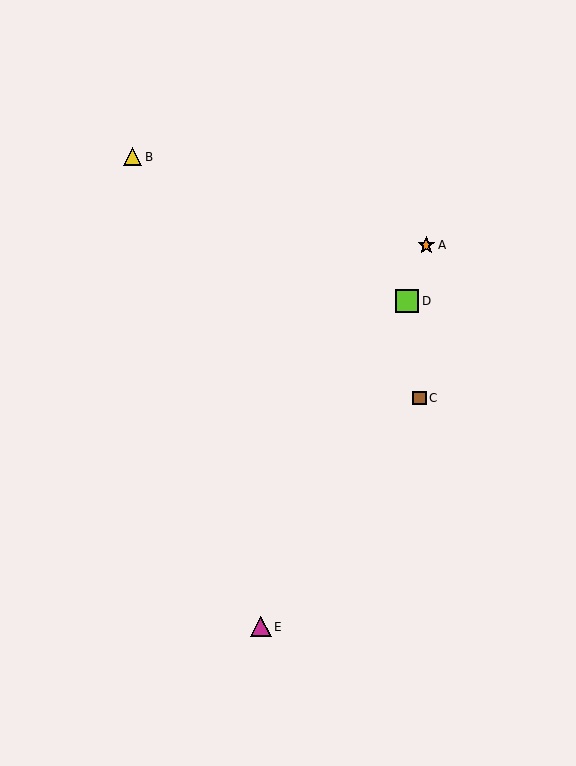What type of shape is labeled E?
Shape E is a magenta triangle.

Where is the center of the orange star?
The center of the orange star is at (426, 245).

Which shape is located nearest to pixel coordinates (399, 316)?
The lime square (labeled D) at (407, 301) is nearest to that location.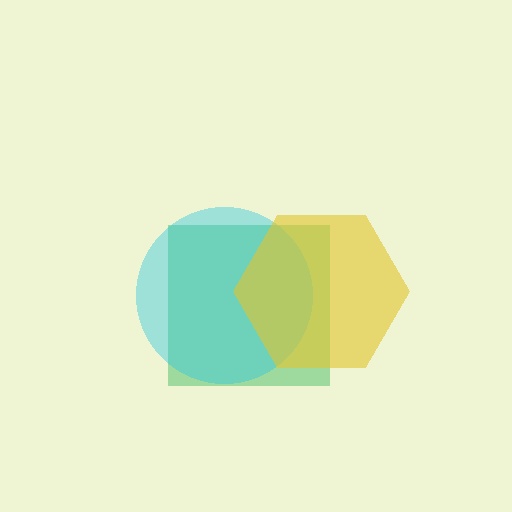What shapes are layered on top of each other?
The layered shapes are: a green square, a cyan circle, a yellow hexagon.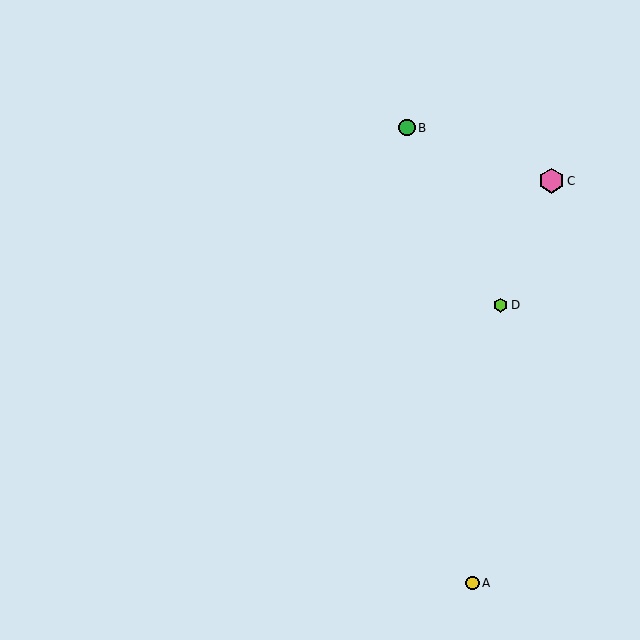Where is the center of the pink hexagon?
The center of the pink hexagon is at (551, 181).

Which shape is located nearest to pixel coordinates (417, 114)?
The green circle (labeled B) at (407, 128) is nearest to that location.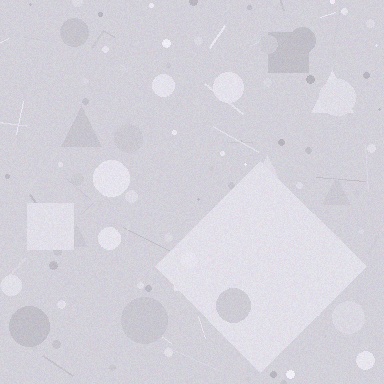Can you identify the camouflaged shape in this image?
The camouflaged shape is a diamond.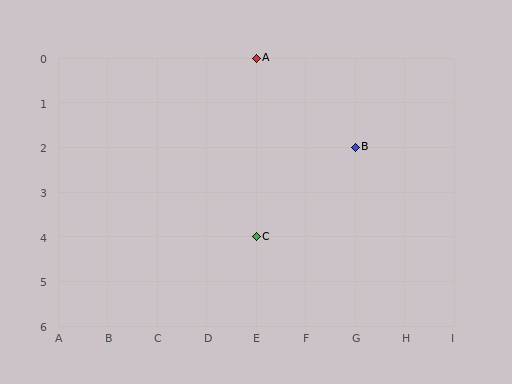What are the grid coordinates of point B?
Point B is at grid coordinates (G, 2).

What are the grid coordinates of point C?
Point C is at grid coordinates (E, 4).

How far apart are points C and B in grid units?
Points C and B are 2 columns and 2 rows apart (about 2.8 grid units diagonally).